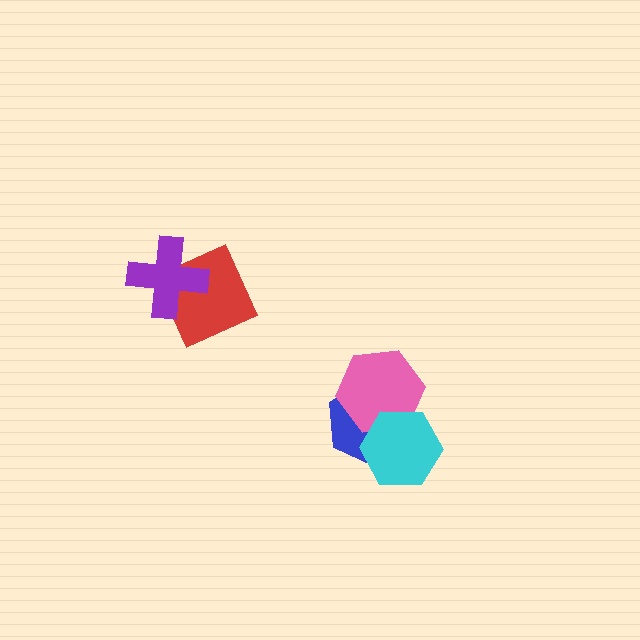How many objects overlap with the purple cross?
1 object overlaps with the purple cross.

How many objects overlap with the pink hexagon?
2 objects overlap with the pink hexagon.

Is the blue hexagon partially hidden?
Yes, it is partially covered by another shape.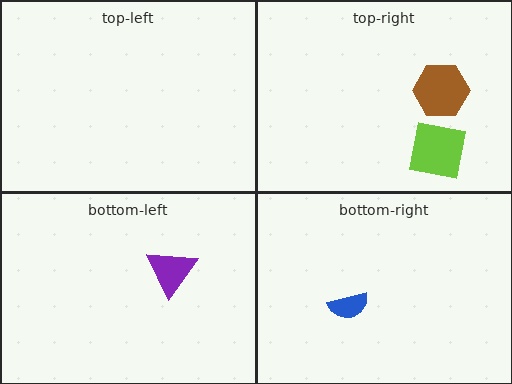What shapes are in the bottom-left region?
The purple triangle.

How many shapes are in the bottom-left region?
1.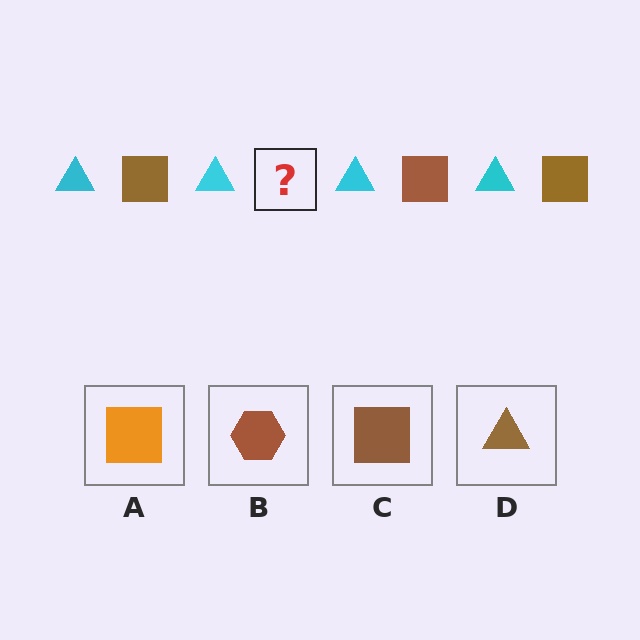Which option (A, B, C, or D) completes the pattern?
C.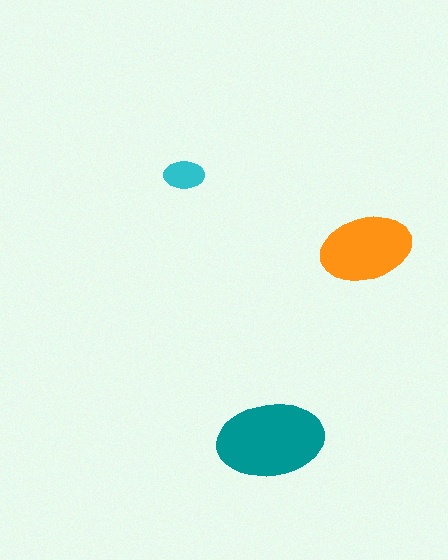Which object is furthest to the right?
The orange ellipse is rightmost.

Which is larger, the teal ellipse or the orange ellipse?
The teal one.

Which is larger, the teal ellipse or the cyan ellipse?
The teal one.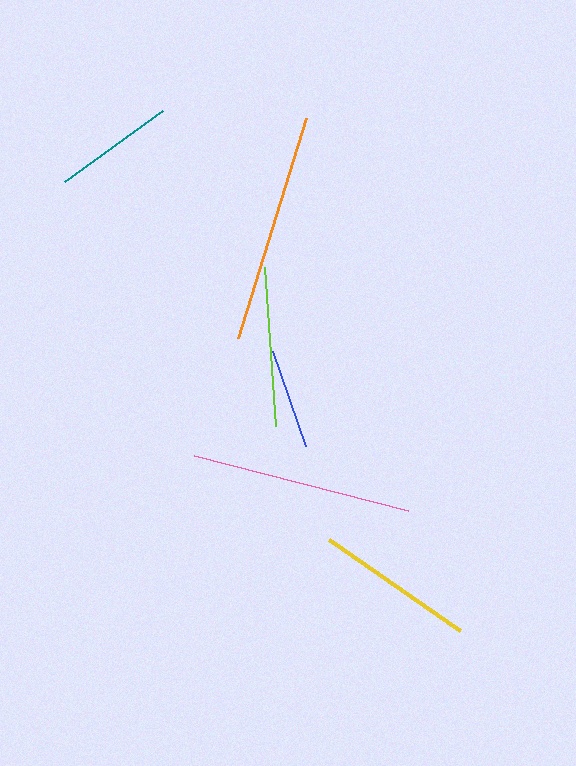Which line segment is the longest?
The orange line is the longest at approximately 231 pixels.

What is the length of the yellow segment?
The yellow segment is approximately 160 pixels long.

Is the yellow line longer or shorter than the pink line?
The pink line is longer than the yellow line.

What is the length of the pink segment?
The pink segment is approximately 221 pixels long.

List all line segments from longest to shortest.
From longest to shortest: orange, pink, yellow, lime, teal, blue.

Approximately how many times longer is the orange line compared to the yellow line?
The orange line is approximately 1.4 times the length of the yellow line.